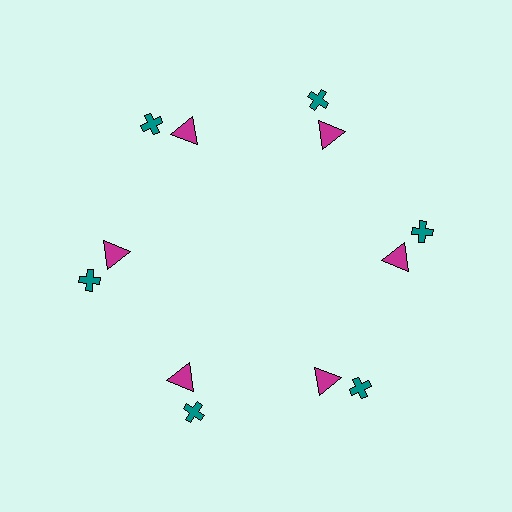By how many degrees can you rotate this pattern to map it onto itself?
The pattern maps onto itself every 60 degrees of rotation.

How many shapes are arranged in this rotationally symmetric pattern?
There are 12 shapes, arranged in 6 groups of 2.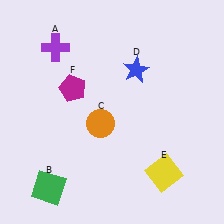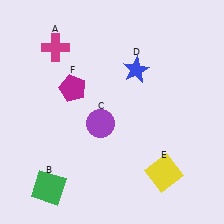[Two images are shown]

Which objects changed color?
A changed from purple to magenta. C changed from orange to purple.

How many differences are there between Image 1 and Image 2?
There are 2 differences between the two images.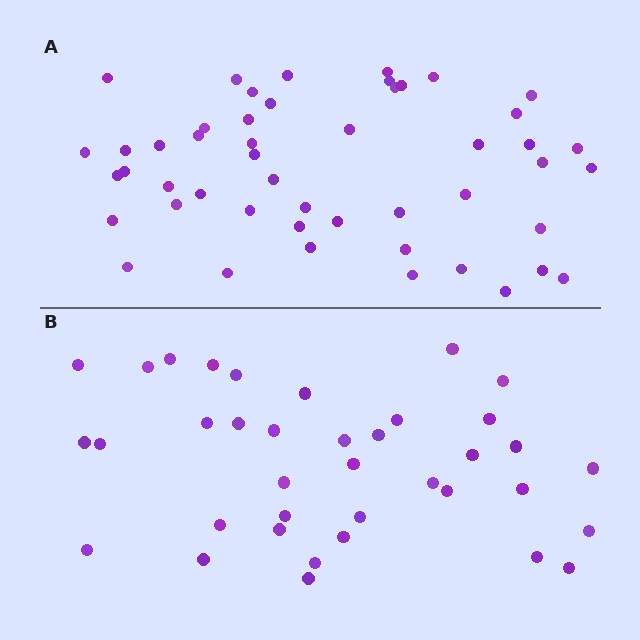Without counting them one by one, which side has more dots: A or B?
Region A (the top region) has more dots.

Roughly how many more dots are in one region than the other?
Region A has roughly 12 or so more dots than region B.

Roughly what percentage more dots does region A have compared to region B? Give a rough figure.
About 30% more.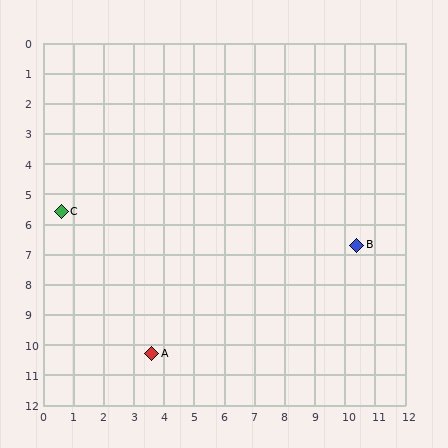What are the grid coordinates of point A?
Point A is at approximately (3.6, 10.3).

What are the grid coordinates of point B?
Point B is at approximately (10.4, 6.7).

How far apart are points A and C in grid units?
Points A and C are about 5.6 grid units apart.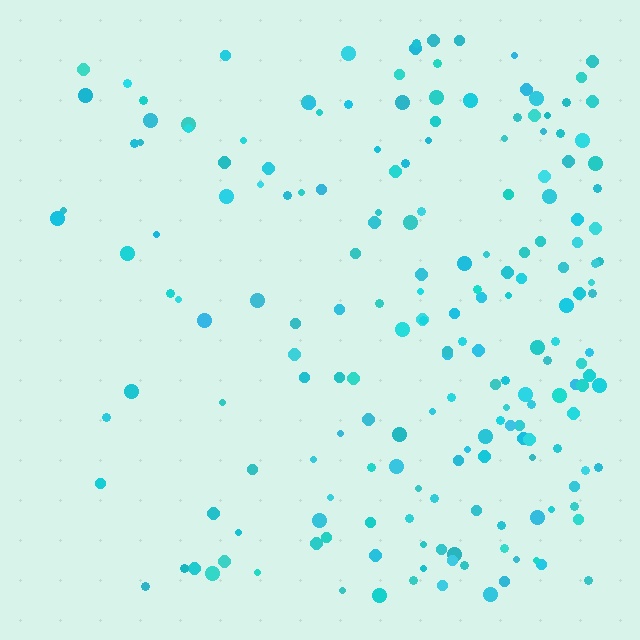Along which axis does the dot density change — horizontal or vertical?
Horizontal.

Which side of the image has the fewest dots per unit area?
The left.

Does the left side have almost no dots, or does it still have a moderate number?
Still a moderate number, just noticeably fewer than the right.